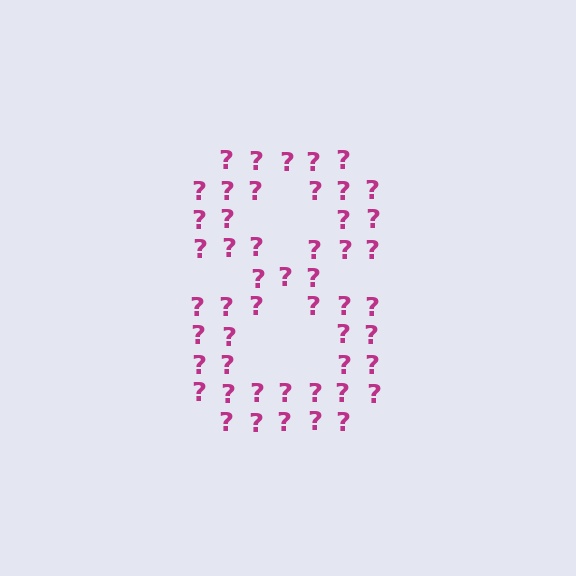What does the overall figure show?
The overall figure shows the digit 8.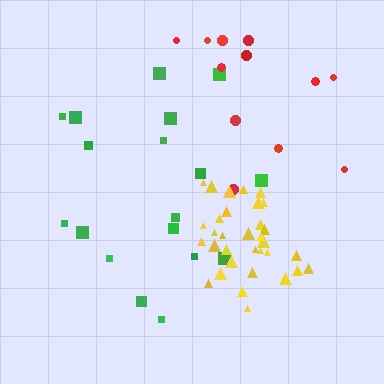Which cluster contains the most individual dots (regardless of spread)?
Yellow (33).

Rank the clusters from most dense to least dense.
yellow, green, red.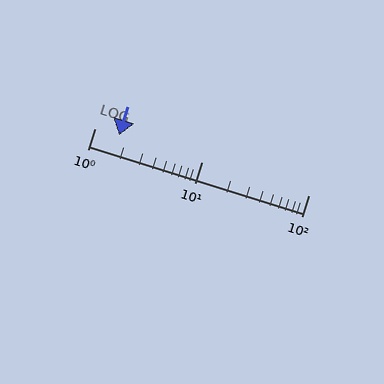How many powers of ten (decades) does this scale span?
The scale spans 2 decades, from 1 to 100.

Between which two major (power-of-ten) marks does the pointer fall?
The pointer is between 1 and 10.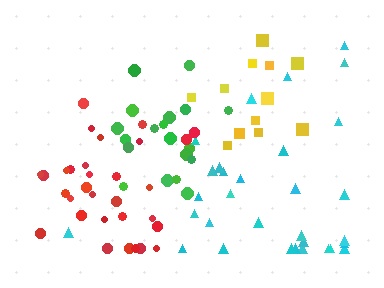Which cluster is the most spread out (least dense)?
Cyan.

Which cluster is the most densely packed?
Red.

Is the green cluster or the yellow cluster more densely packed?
Green.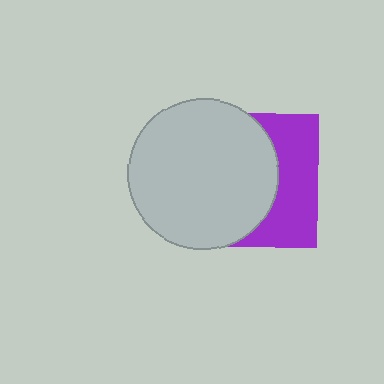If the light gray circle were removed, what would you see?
You would see the complete purple square.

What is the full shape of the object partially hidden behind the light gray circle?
The partially hidden object is a purple square.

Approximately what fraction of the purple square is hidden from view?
Roughly 62% of the purple square is hidden behind the light gray circle.